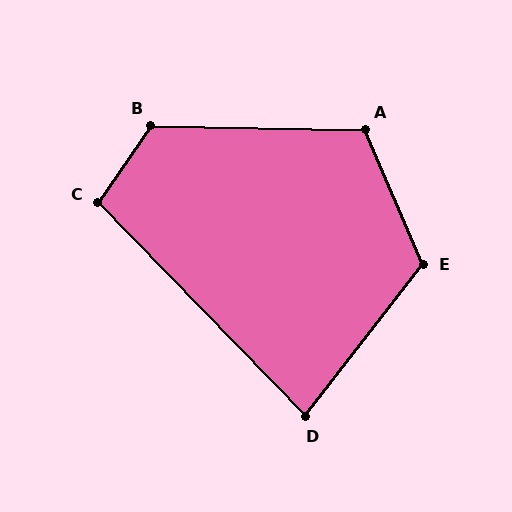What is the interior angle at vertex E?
Approximately 119 degrees (obtuse).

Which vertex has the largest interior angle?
B, at approximately 124 degrees.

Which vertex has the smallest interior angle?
D, at approximately 82 degrees.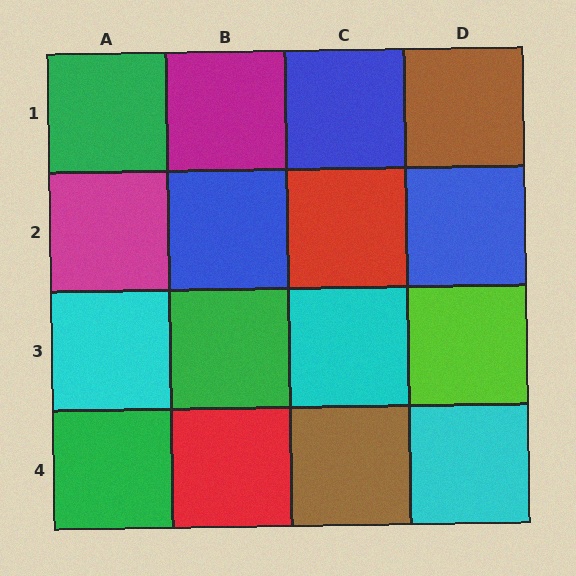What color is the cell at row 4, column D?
Cyan.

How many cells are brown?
2 cells are brown.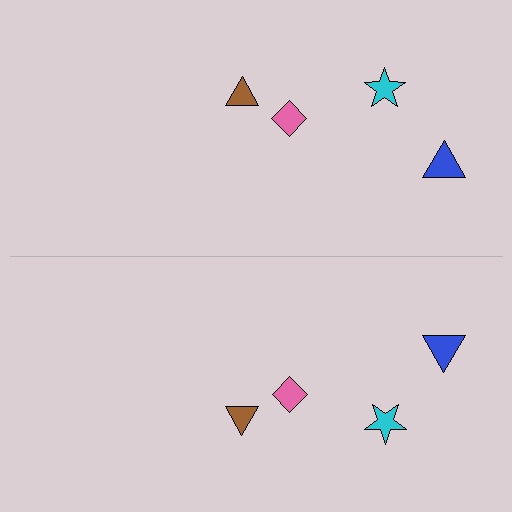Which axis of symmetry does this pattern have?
The pattern has a horizontal axis of symmetry running through the center of the image.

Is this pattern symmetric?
Yes, this pattern has bilateral (reflection) symmetry.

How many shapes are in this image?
There are 8 shapes in this image.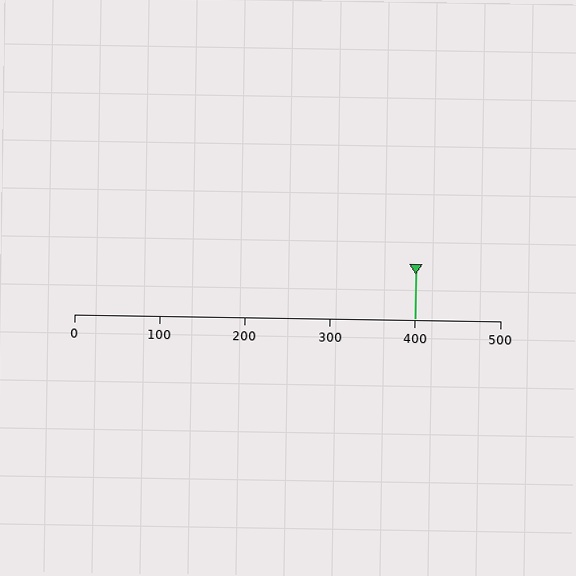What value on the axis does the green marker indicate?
The marker indicates approximately 400.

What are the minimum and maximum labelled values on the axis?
The axis runs from 0 to 500.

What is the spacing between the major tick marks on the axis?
The major ticks are spaced 100 apart.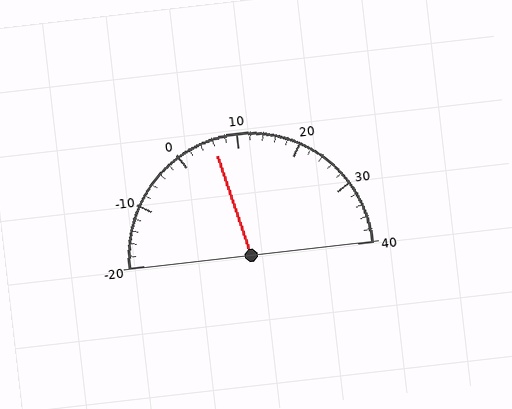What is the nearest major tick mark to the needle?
The nearest major tick mark is 10.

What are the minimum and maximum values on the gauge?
The gauge ranges from -20 to 40.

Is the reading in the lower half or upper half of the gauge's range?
The reading is in the lower half of the range (-20 to 40).